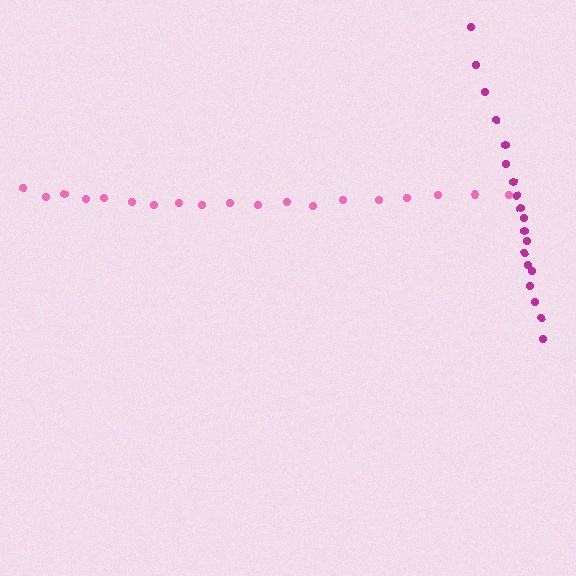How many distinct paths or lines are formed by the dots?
There are 2 distinct paths.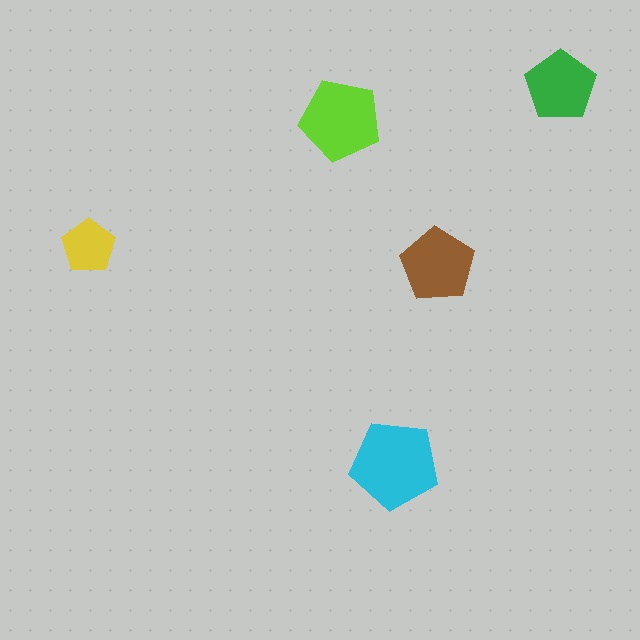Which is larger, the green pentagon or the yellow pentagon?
The green one.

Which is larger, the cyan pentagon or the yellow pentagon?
The cyan one.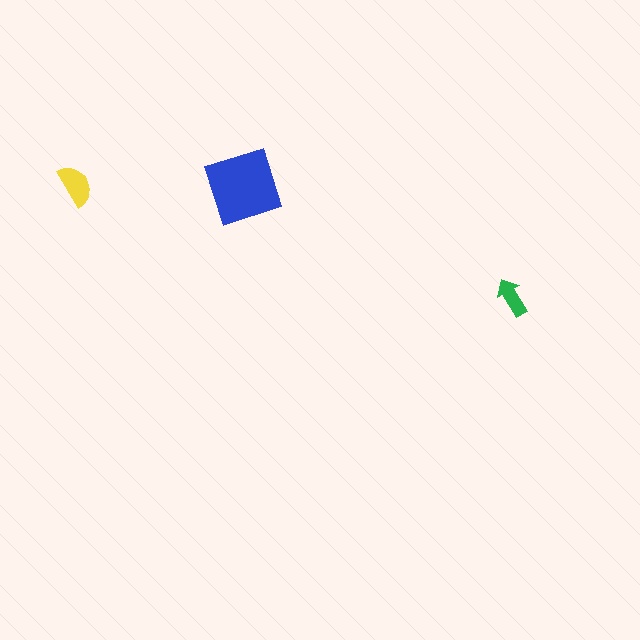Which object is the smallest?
The green arrow.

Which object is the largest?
The blue square.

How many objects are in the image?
There are 3 objects in the image.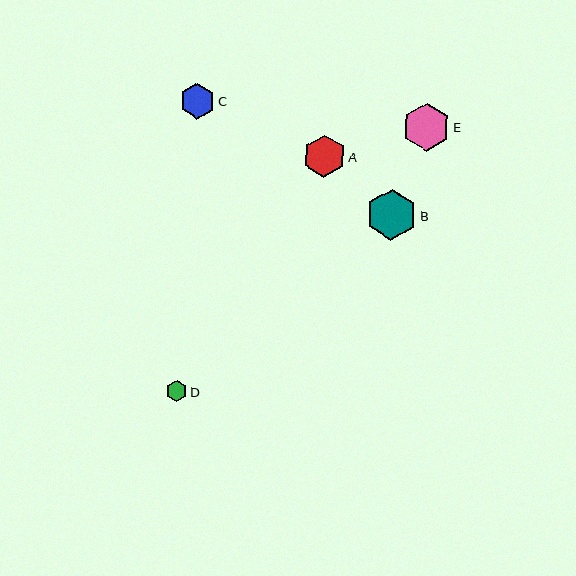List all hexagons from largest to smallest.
From largest to smallest: B, E, A, C, D.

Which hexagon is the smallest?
Hexagon D is the smallest with a size of approximately 21 pixels.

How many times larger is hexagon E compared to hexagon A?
Hexagon E is approximately 1.1 times the size of hexagon A.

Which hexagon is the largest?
Hexagon B is the largest with a size of approximately 51 pixels.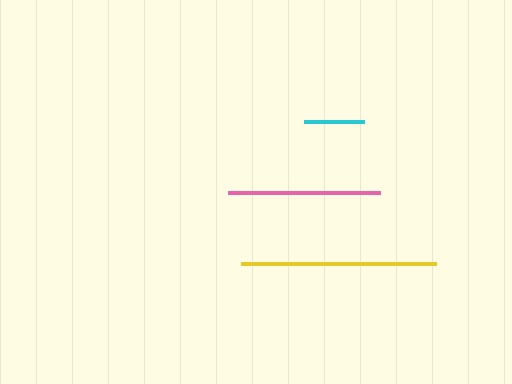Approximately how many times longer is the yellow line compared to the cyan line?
The yellow line is approximately 3.2 times the length of the cyan line.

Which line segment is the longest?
The yellow line is the longest at approximately 195 pixels.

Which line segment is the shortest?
The cyan line is the shortest at approximately 60 pixels.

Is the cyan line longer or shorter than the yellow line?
The yellow line is longer than the cyan line.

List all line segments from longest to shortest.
From longest to shortest: yellow, pink, cyan.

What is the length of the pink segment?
The pink segment is approximately 152 pixels long.